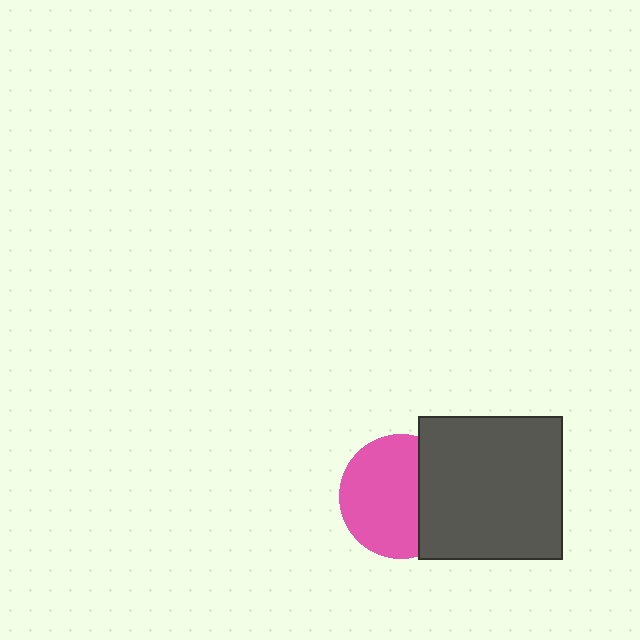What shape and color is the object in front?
The object in front is a dark gray square.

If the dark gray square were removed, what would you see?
You would see the complete pink circle.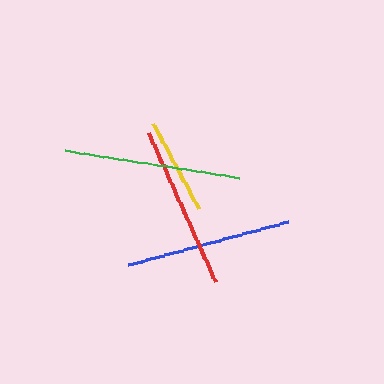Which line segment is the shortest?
The yellow line is the shortest at approximately 97 pixels.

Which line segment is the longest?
The green line is the longest at approximately 177 pixels.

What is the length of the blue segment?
The blue segment is approximately 166 pixels long.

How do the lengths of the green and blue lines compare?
The green and blue lines are approximately the same length.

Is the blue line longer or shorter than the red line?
The blue line is longer than the red line.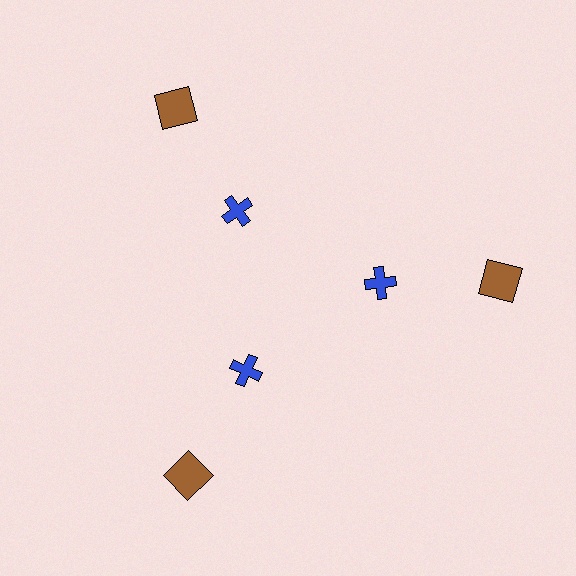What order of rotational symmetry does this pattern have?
This pattern has 3-fold rotational symmetry.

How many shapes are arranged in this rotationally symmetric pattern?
There are 6 shapes, arranged in 3 groups of 2.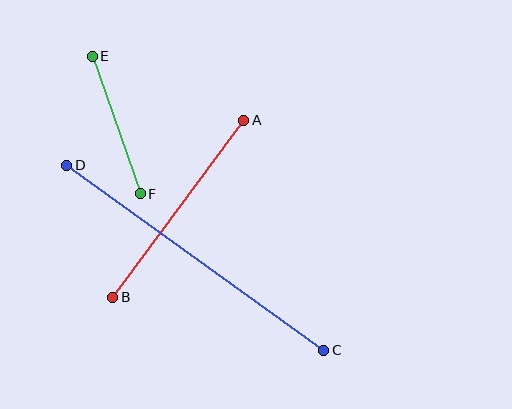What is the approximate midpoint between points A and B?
The midpoint is at approximately (178, 209) pixels.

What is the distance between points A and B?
The distance is approximately 220 pixels.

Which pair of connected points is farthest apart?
Points C and D are farthest apart.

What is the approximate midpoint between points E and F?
The midpoint is at approximately (116, 125) pixels.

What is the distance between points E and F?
The distance is approximately 145 pixels.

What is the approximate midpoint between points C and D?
The midpoint is at approximately (195, 258) pixels.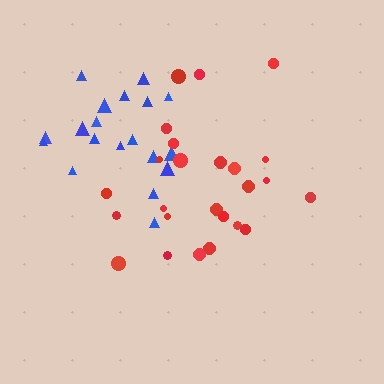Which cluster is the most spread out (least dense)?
Red.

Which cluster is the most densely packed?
Blue.